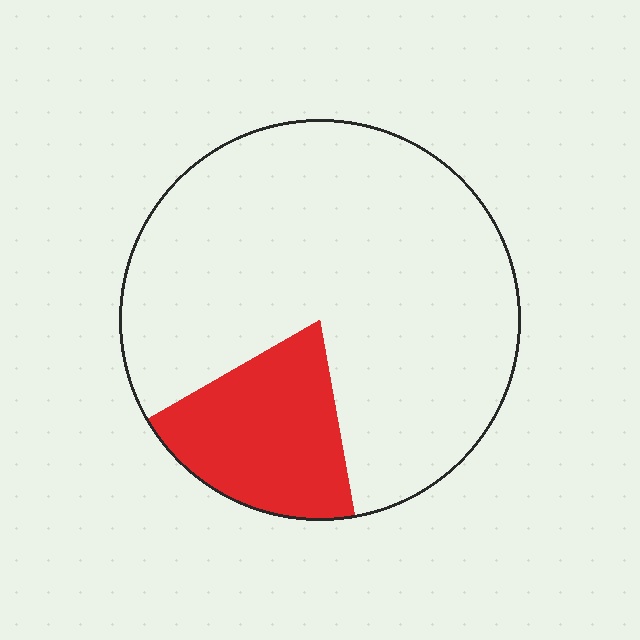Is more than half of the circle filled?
No.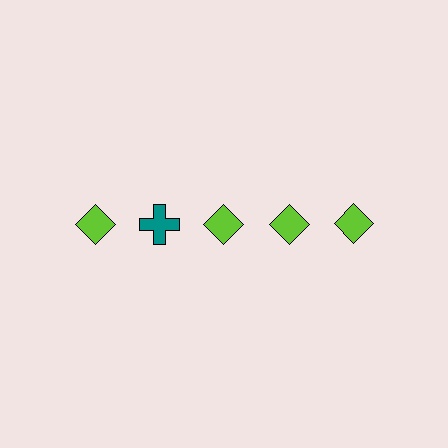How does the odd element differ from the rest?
It differs in both color (teal instead of lime) and shape (cross instead of diamond).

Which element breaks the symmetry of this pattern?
The teal cross in the top row, second from left column breaks the symmetry. All other shapes are lime diamonds.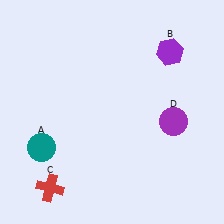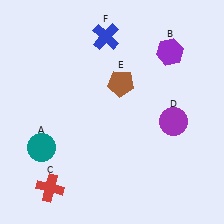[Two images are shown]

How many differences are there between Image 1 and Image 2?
There are 2 differences between the two images.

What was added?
A brown pentagon (E), a blue cross (F) were added in Image 2.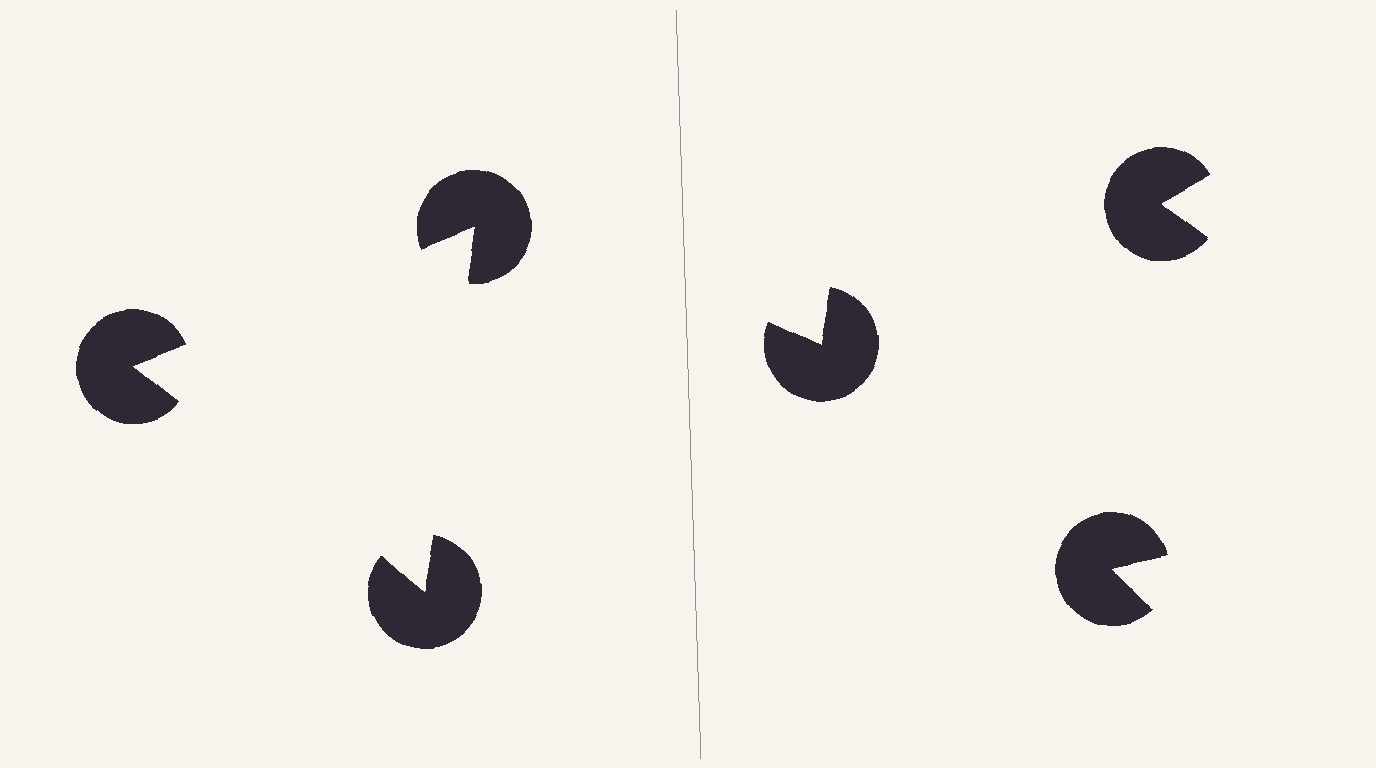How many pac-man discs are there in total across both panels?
6 — 3 on each side.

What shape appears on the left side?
An illusory triangle.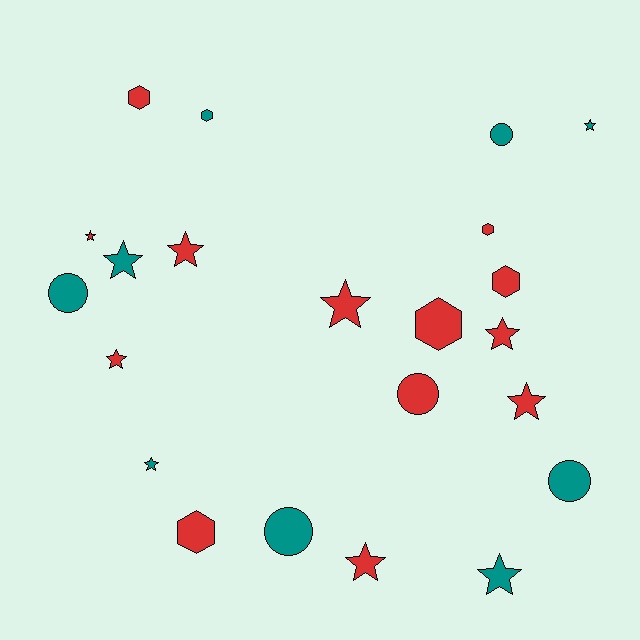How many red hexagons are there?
There are 5 red hexagons.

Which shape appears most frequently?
Star, with 11 objects.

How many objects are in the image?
There are 22 objects.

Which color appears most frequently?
Red, with 13 objects.